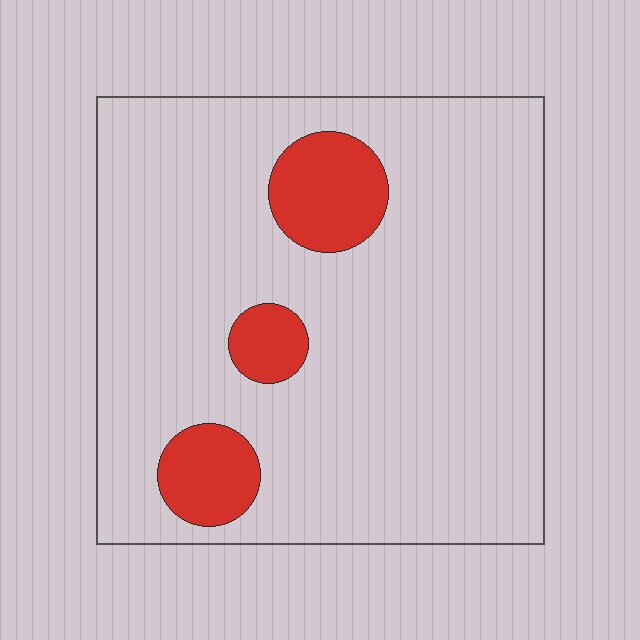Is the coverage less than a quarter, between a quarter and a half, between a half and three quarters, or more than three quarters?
Less than a quarter.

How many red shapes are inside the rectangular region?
3.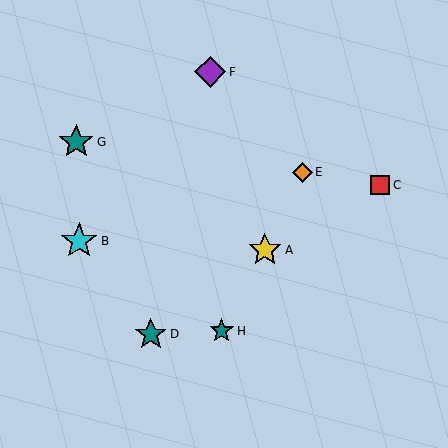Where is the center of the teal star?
The center of the teal star is at (76, 142).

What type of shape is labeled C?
Shape C is a red square.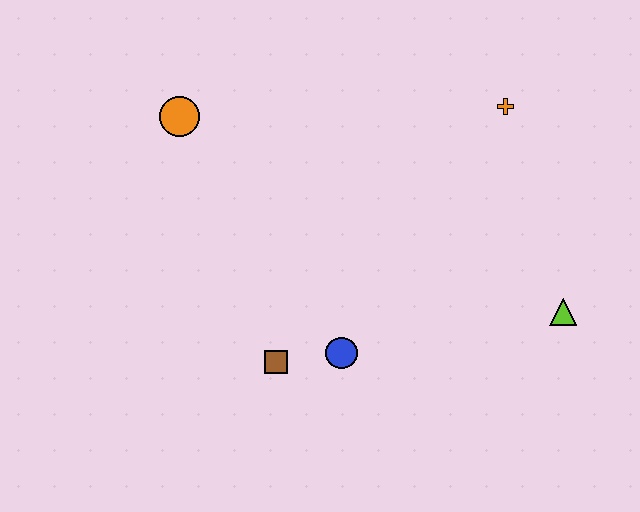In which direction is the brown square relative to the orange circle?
The brown square is below the orange circle.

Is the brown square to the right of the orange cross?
No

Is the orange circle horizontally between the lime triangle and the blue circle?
No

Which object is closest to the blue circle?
The brown square is closest to the blue circle.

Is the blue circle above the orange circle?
No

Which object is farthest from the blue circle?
The orange cross is farthest from the blue circle.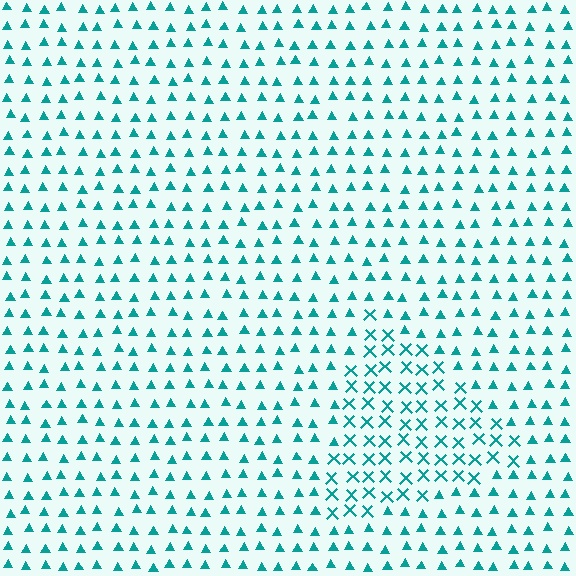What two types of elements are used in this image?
The image uses X marks inside the triangle region and triangles outside it.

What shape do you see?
I see a triangle.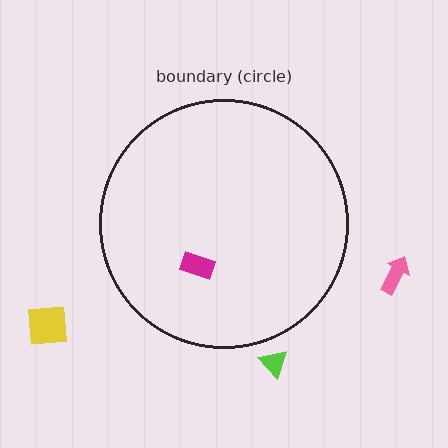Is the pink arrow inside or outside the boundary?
Outside.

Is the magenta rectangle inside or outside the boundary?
Inside.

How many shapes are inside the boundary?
1 inside, 3 outside.